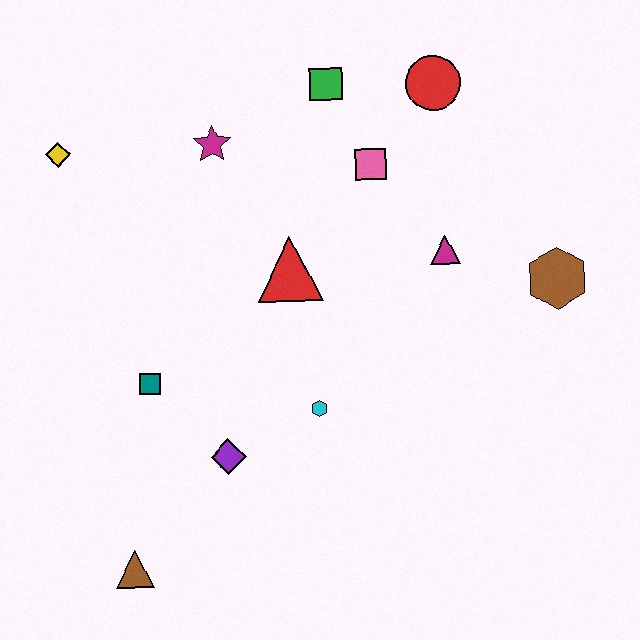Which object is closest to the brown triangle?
The purple diamond is closest to the brown triangle.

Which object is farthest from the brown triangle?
The red circle is farthest from the brown triangle.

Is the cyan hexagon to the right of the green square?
No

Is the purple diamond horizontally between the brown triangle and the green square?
Yes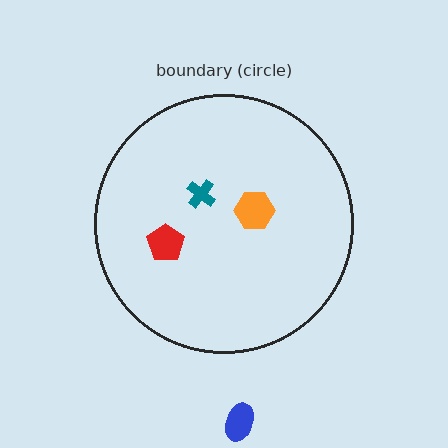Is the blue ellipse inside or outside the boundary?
Outside.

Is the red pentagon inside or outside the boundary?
Inside.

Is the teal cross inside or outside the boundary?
Inside.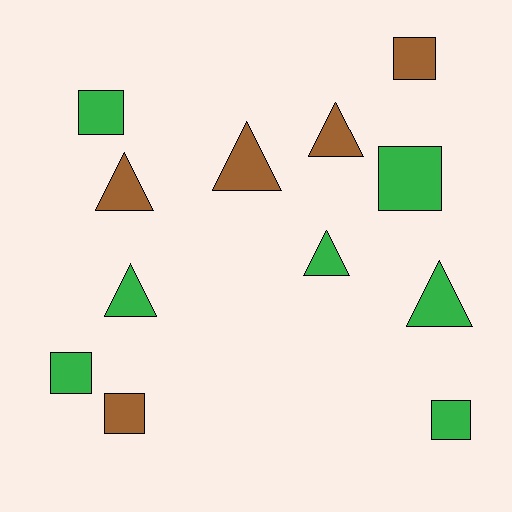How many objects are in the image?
There are 12 objects.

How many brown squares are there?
There are 2 brown squares.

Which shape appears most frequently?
Triangle, with 6 objects.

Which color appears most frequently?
Green, with 7 objects.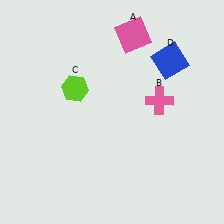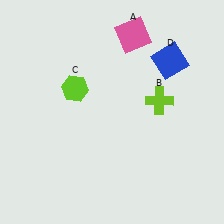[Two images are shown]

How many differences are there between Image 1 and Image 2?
There is 1 difference between the two images.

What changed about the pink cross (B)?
In Image 1, B is pink. In Image 2, it changed to lime.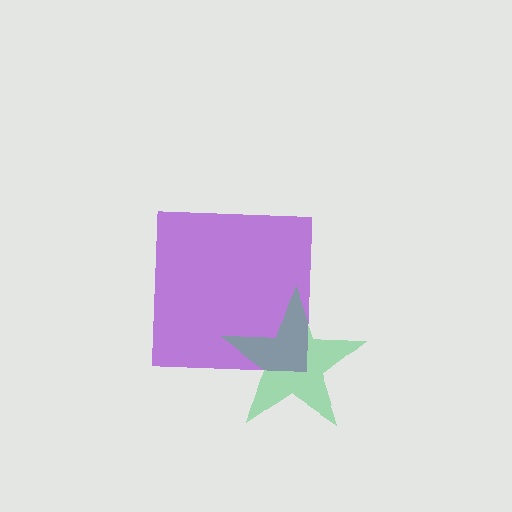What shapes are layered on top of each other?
The layered shapes are: a purple square, a green star.